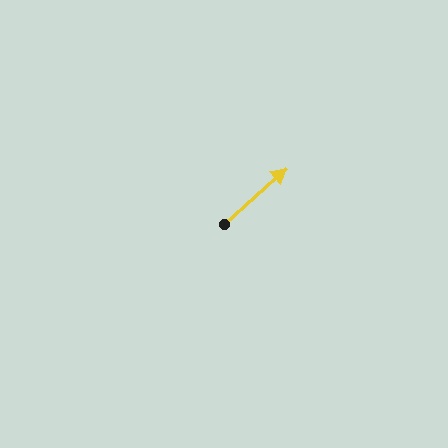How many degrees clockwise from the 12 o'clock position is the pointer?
Approximately 48 degrees.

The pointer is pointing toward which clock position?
Roughly 2 o'clock.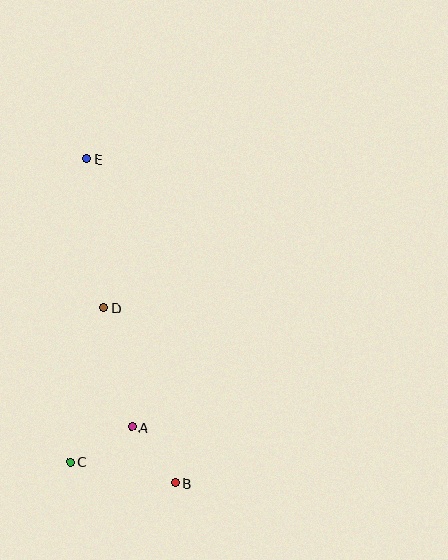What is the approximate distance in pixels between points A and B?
The distance between A and B is approximately 71 pixels.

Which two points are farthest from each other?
Points B and E are farthest from each other.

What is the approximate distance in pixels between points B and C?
The distance between B and C is approximately 107 pixels.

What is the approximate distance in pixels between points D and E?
The distance between D and E is approximately 149 pixels.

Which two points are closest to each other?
Points A and C are closest to each other.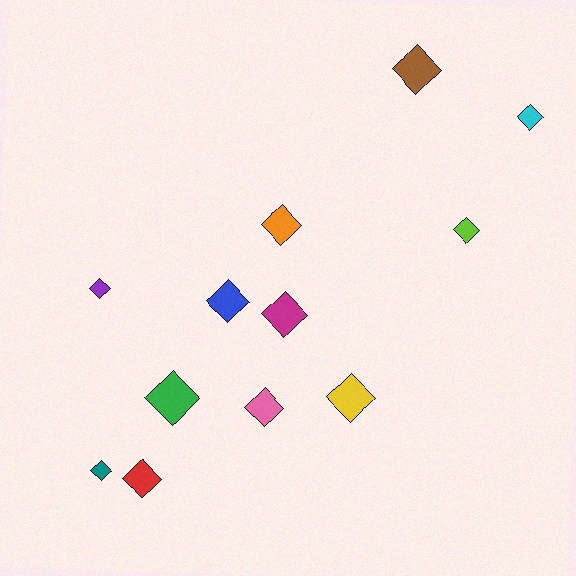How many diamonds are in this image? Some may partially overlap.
There are 12 diamonds.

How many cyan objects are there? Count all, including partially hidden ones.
There is 1 cyan object.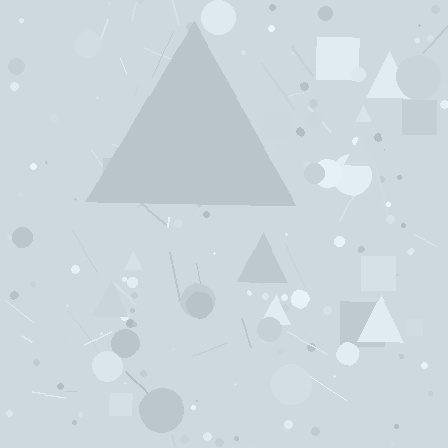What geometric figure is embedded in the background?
A triangle is embedded in the background.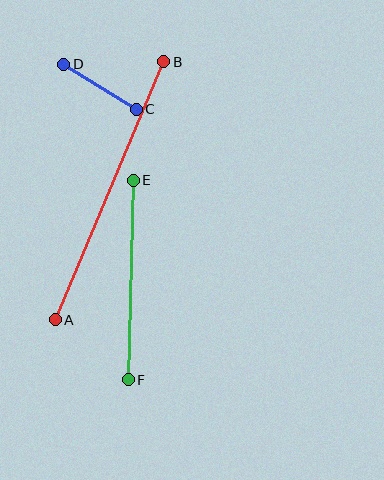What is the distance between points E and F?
The distance is approximately 199 pixels.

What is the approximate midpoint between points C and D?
The midpoint is at approximately (100, 87) pixels.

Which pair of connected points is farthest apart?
Points A and B are farthest apart.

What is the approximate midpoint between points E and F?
The midpoint is at approximately (131, 280) pixels.